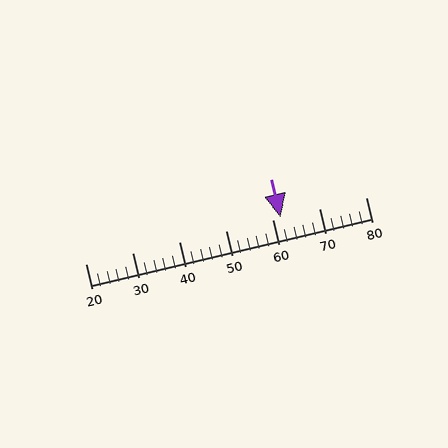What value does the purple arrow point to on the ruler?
The purple arrow points to approximately 62.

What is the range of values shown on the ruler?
The ruler shows values from 20 to 80.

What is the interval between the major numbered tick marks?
The major tick marks are spaced 10 units apart.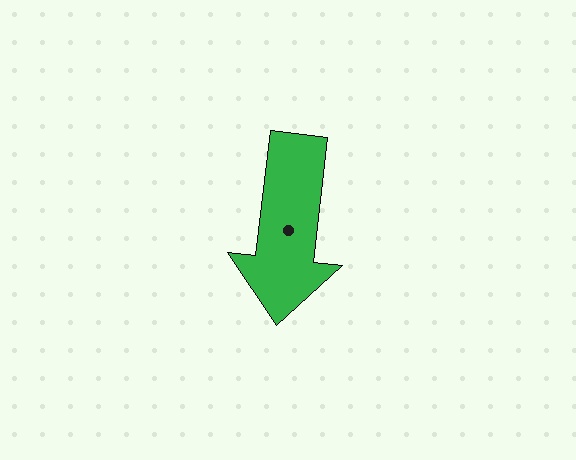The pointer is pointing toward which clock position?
Roughly 6 o'clock.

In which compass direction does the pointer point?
South.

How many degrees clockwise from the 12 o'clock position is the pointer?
Approximately 187 degrees.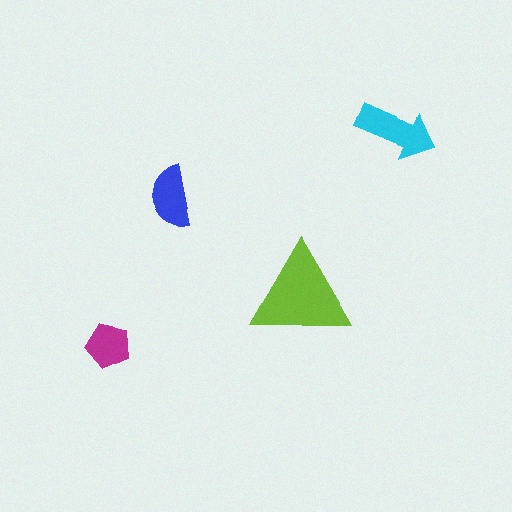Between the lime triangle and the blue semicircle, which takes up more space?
The lime triangle.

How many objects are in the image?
There are 4 objects in the image.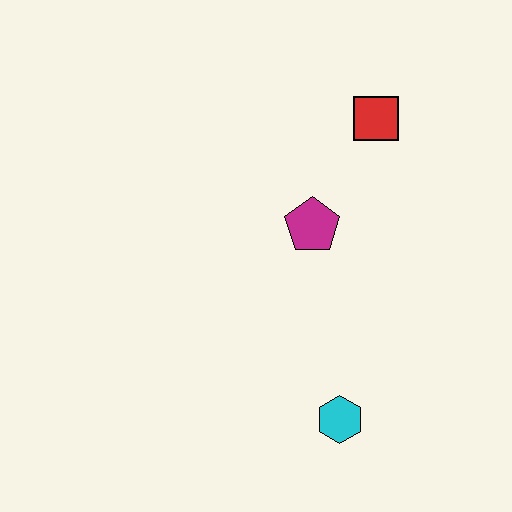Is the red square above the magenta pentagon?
Yes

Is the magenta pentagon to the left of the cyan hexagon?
Yes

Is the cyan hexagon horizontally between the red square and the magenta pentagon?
Yes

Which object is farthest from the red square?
The cyan hexagon is farthest from the red square.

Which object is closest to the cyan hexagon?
The magenta pentagon is closest to the cyan hexagon.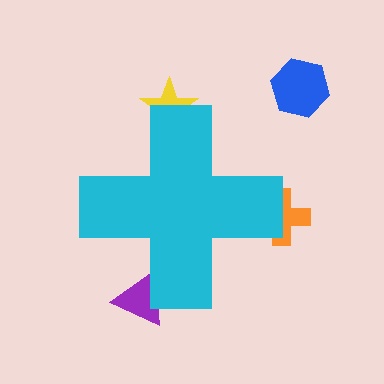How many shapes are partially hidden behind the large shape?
3 shapes are partially hidden.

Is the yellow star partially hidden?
Yes, the yellow star is partially hidden behind the cyan cross.